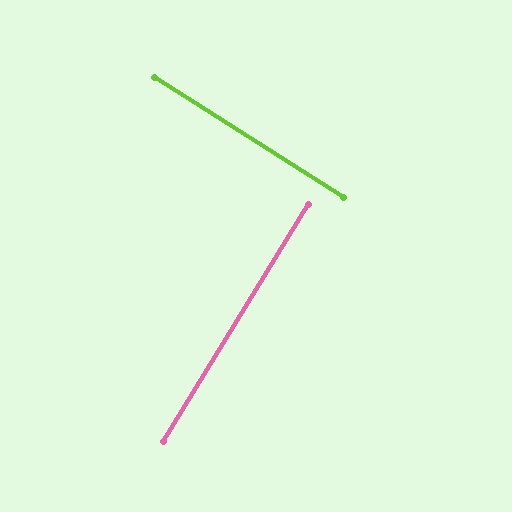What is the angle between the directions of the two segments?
Approximately 89 degrees.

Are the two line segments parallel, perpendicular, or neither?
Perpendicular — they meet at approximately 89°.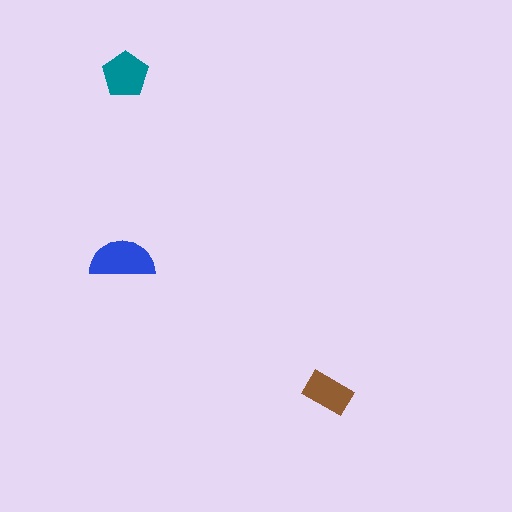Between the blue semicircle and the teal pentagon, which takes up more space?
The blue semicircle.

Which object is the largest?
The blue semicircle.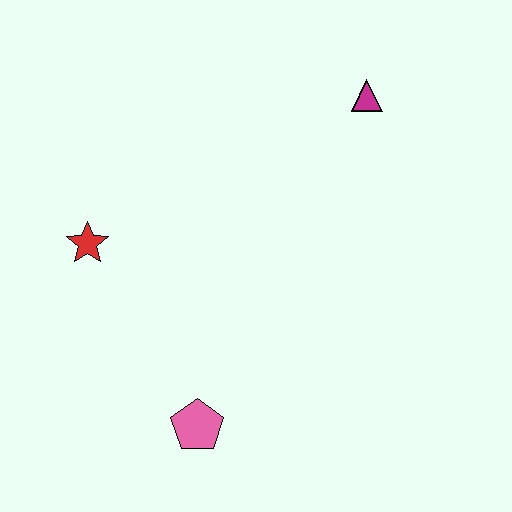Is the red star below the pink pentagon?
No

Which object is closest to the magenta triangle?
The red star is closest to the magenta triangle.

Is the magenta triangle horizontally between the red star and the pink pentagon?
No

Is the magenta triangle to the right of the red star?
Yes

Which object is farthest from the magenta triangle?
The pink pentagon is farthest from the magenta triangle.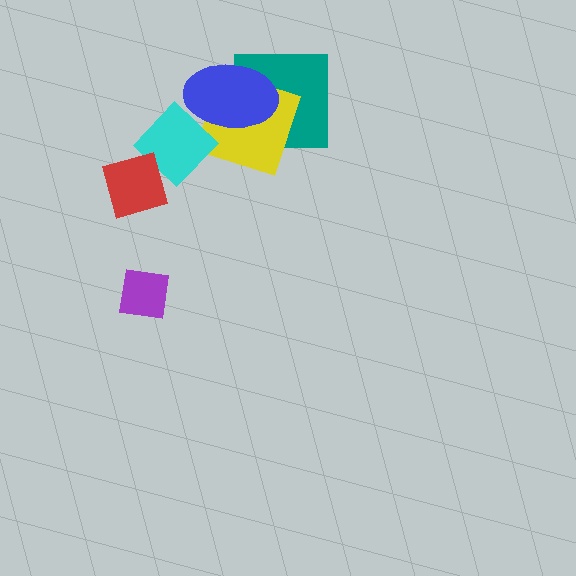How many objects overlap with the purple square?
0 objects overlap with the purple square.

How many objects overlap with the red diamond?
1 object overlaps with the red diamond.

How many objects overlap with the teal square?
2 objects overlap with the teal square.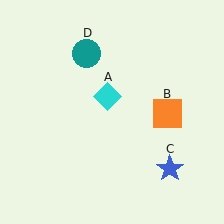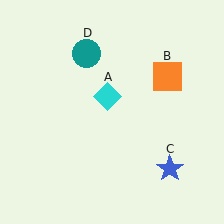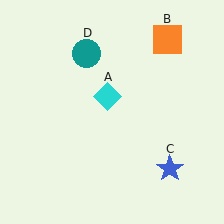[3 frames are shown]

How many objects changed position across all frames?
1 object changed position: orange square (object B).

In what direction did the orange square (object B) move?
The orange square (object B) moved up.